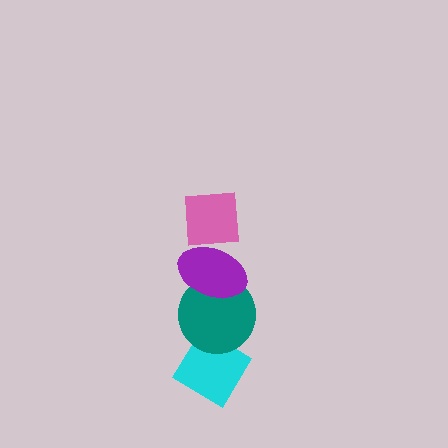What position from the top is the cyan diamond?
The cyan diamond is 4th from the top.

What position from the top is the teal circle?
The teal circle is 3rd from the top.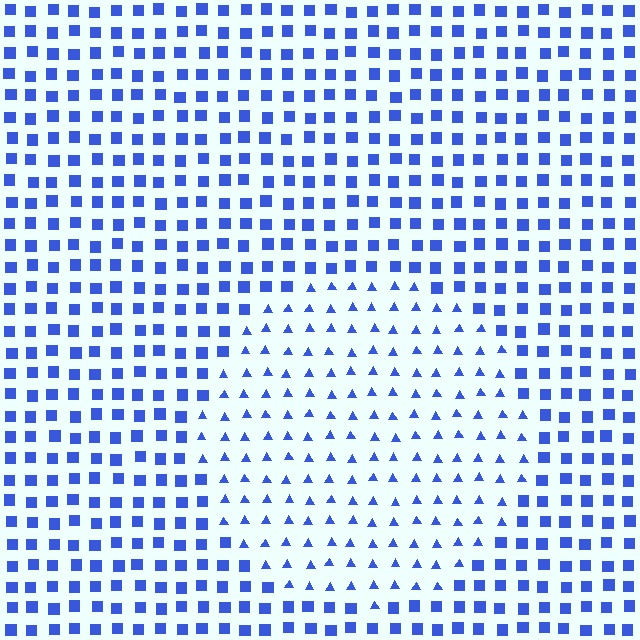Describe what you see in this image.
The image is filled with small blue elements arranged in a uniform grid. A circle-shaped region contains triangles, while the surrounding area contains squares. The boundary is defined purely by the change in element shape.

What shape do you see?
I see a circle.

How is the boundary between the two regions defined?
The boundary is defined by a change in element shape: triangles inside vs. squares outside. All elements share the same color and spacing.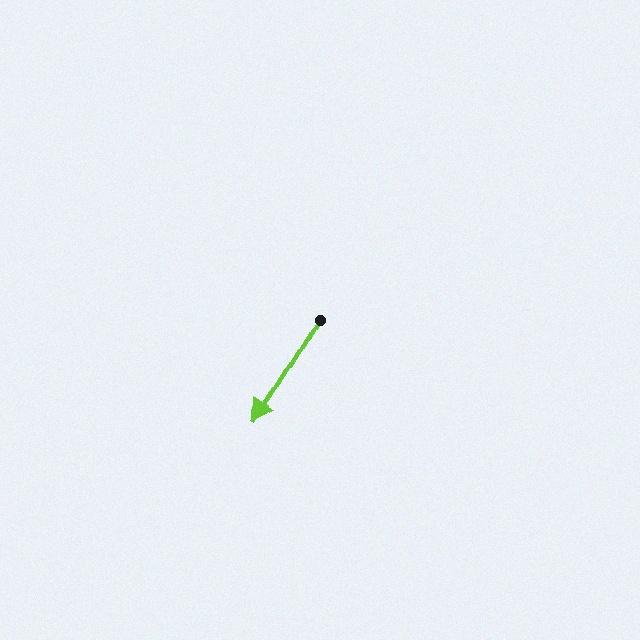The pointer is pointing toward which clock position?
Roughly 7 o'clock.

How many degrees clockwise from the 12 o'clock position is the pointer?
Approximately 211 degrees.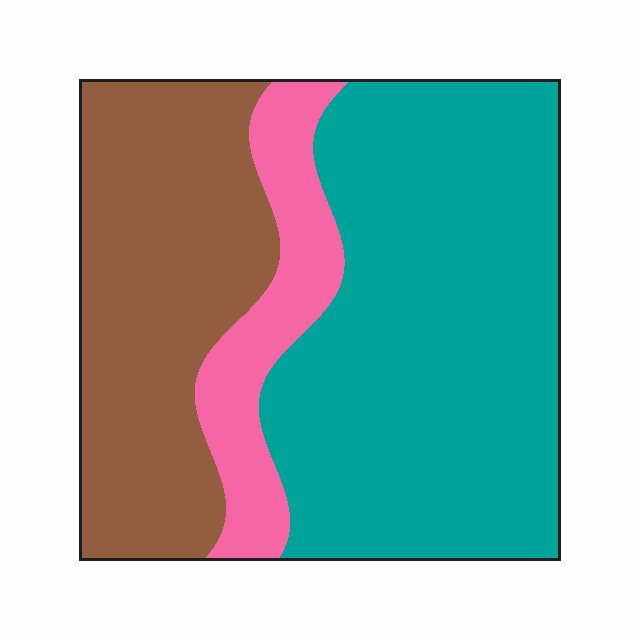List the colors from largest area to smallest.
From largest to smallest: teal, brown, pink.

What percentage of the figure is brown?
Brown covers around 35% of the figure.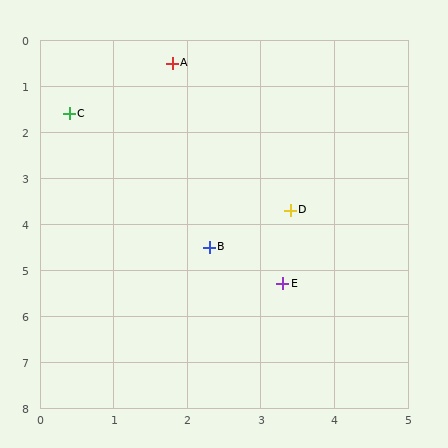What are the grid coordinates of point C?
Point C is at approximately (0.4, 1.6).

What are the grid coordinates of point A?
Point A is at approximately (1.8, 0.5).